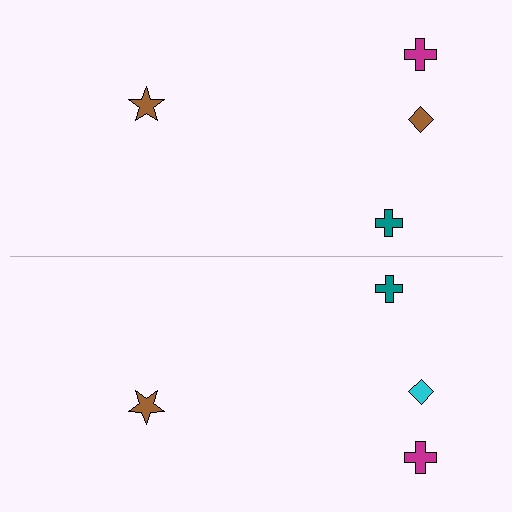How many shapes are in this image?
There are 8 shapes in this image.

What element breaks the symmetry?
The cyan diamond on the bottom side breaks the symmetry — its mirror counterpart is brown.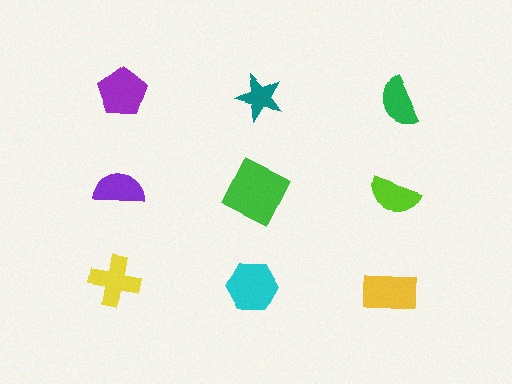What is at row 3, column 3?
A yellow rectangle.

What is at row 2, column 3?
A lime semicircle.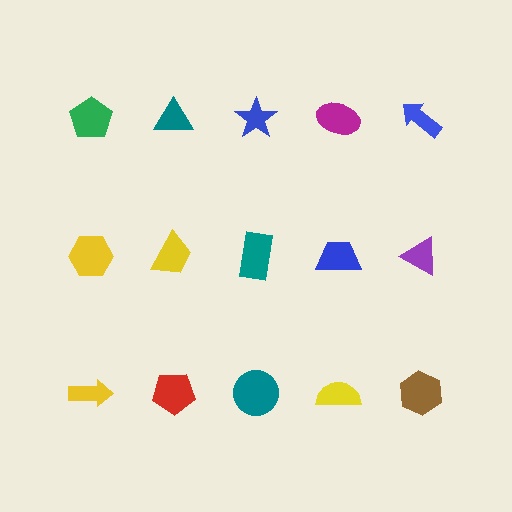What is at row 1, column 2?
A teal triangle.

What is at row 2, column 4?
A blue trapezoid.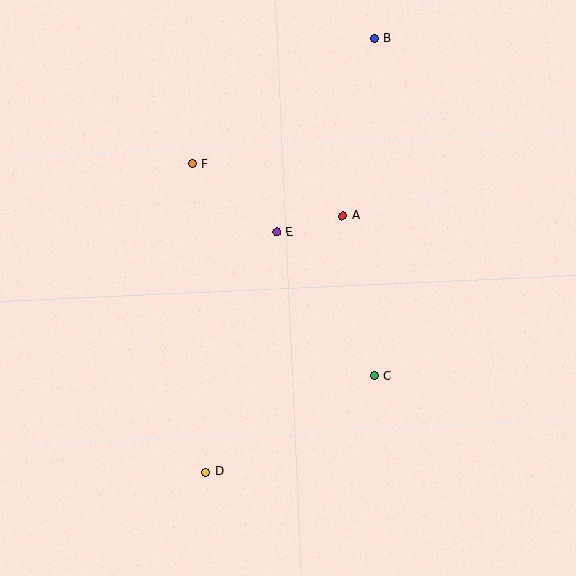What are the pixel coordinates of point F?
Point F is at (193, 164).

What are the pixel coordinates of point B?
Point B is at (374, 38).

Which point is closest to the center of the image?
Point E at (277, 232) is closest to the center.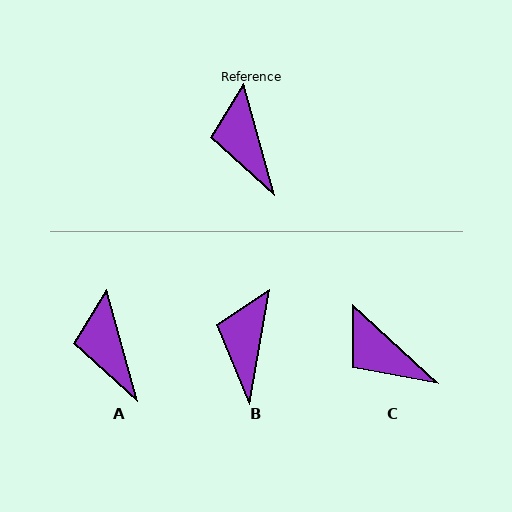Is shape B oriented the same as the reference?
No, it is off by about 25 degrees.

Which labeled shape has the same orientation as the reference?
A.